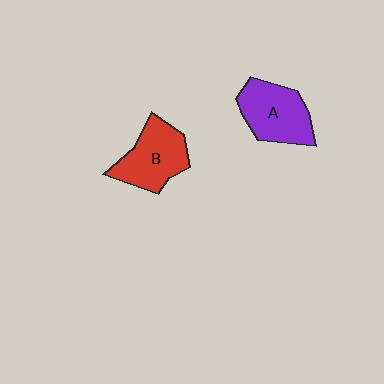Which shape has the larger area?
Shape A (purple).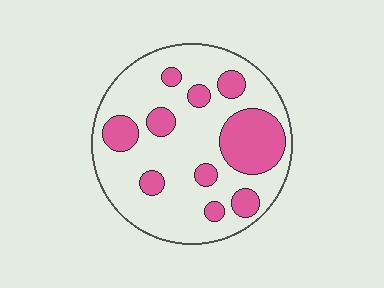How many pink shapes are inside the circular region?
10.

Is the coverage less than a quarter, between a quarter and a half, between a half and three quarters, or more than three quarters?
Between a quarter and a half.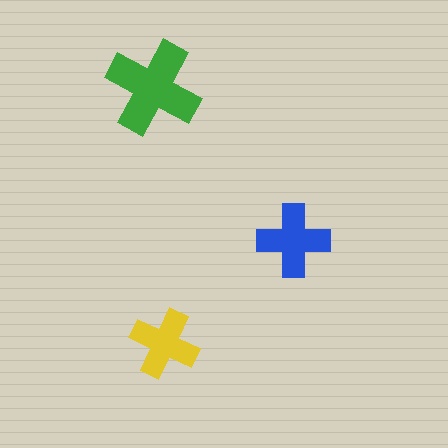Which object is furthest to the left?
The green cross is leftmost.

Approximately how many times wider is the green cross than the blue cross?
About 1.5 times wider.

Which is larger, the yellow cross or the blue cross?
The blue one.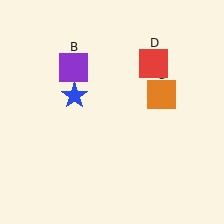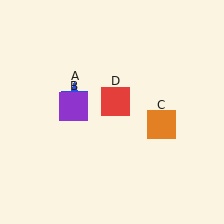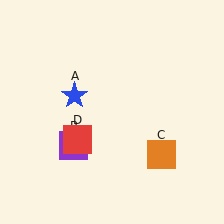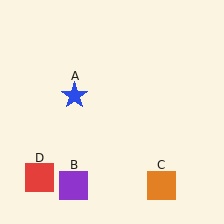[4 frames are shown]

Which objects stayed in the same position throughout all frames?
Blue star (object A) remained stationary.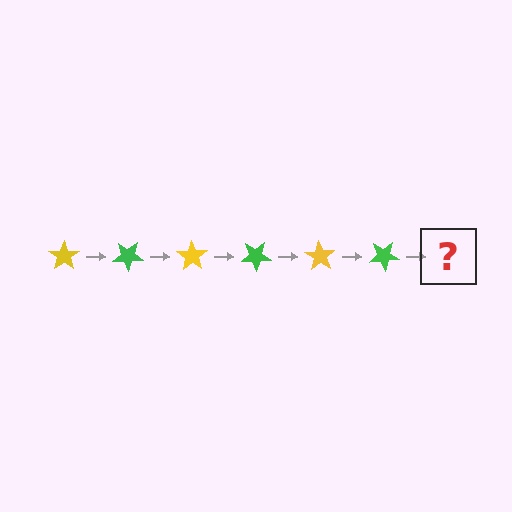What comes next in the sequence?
The next element should be a yellow star, rotated 210 degrees from the start.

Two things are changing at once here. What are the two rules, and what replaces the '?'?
The two rules are that it rotates 35 degrees each step and the color cycles through yellow and green. The '?' should be a yellow star, rotated 210 degrees from the start.